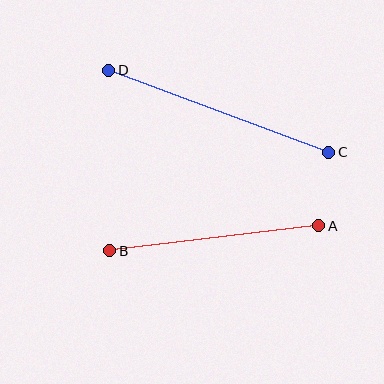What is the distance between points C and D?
The distance is approximately 235 pixels.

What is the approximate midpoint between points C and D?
The midpoint is at approximately (219, 111) pixels.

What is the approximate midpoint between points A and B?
The midpoint is at approximately (214, 238) pixels.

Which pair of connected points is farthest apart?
Points C and D are farthest apart.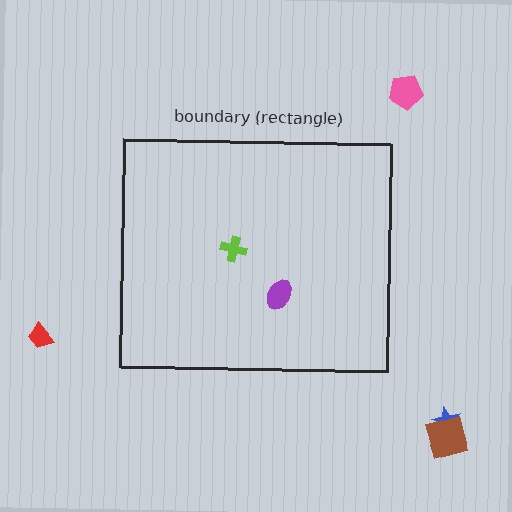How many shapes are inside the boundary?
2 inside, 4 outside.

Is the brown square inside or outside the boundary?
Outside.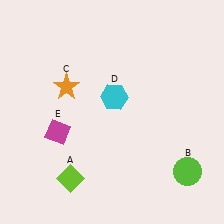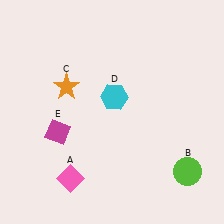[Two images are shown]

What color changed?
The diamond (A) changed from lime in Image 1 to pink in Image 2.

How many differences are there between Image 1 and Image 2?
There is 1 difference between the two images.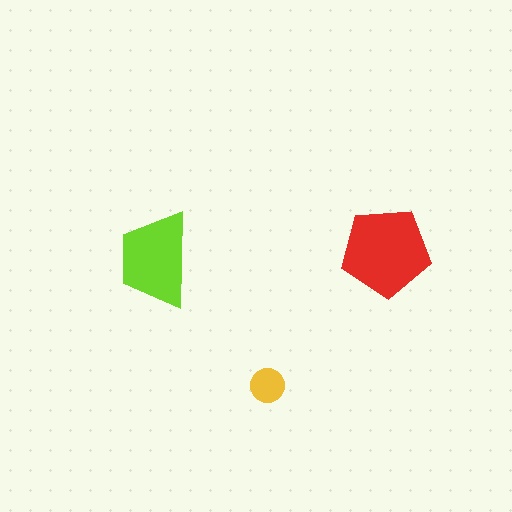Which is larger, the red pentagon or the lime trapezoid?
The red pentagon.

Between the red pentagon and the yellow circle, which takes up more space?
The red pentagon.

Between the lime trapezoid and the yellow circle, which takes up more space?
The lime trapezoid.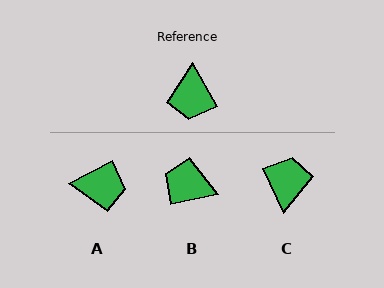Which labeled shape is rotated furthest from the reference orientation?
C, about 175 degrees away.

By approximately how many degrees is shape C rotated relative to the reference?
Approximately 175 degrees counter-clockwise.